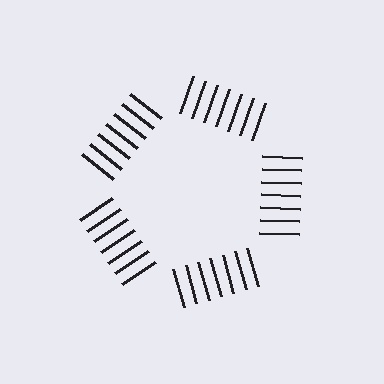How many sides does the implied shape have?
5 sides — the line-ends trace a pentagon.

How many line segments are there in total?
35 — 7 along each of the 5 edges.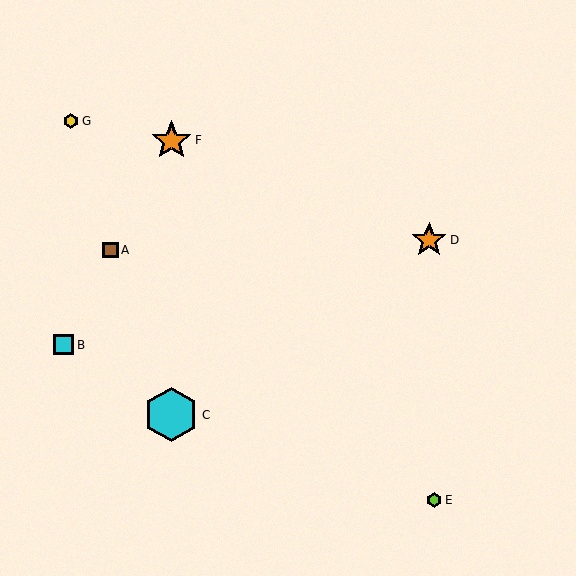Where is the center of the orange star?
The center of the orange star is at (429, 240).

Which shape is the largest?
The cyan hexagon (labeled C) is the largest.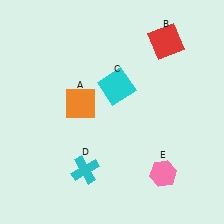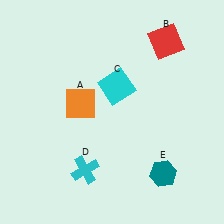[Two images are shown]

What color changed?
The hexagon (E) changed from pink in Image 1 to teal in Image 2.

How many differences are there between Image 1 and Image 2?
There is 1 difference between the two images.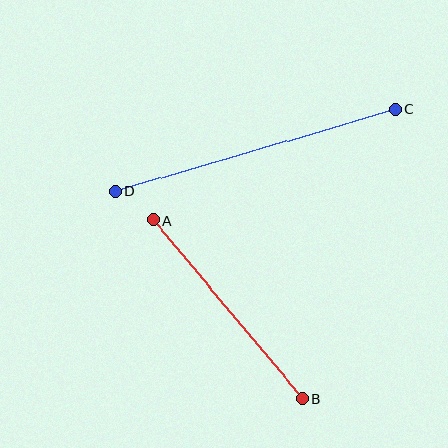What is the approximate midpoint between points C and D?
The midpoint is at approximately (255, 151) pixels.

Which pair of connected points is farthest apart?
Points C and D are farthest apart.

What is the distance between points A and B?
The distance is approximately 232 pixels.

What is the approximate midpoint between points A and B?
The midpoint is at approximately (227, 309) pixels.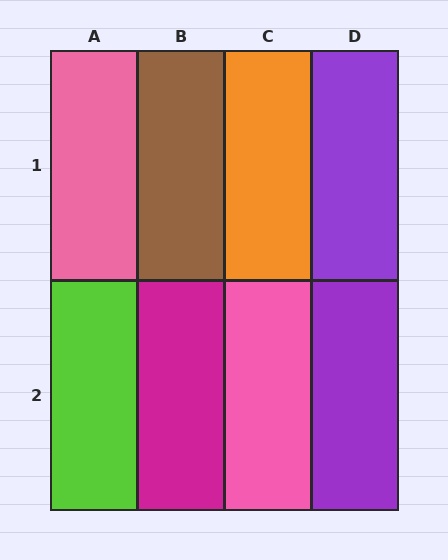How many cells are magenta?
1 cell is magenta.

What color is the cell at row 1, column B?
Brown.